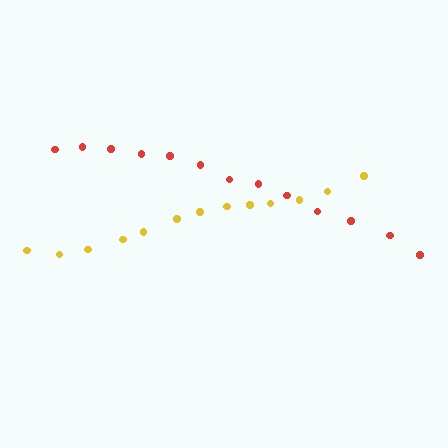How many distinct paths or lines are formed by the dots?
There are 2 distinct paths.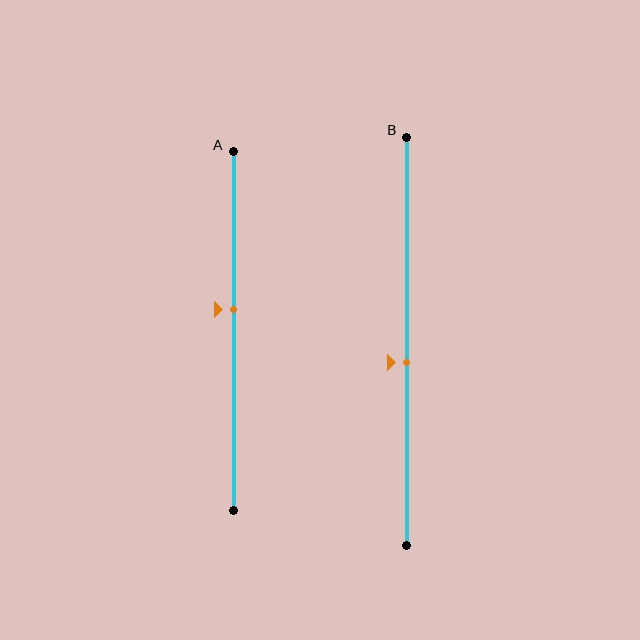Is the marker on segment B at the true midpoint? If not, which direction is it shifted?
No, the marker on segment B is shifted downward by about 5% of the segment length.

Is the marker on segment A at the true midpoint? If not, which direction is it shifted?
No, the marker on segment A is shifted upward by about 6% of the segment length.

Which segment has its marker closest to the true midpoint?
Segment B has its marker closest to the true midpoint.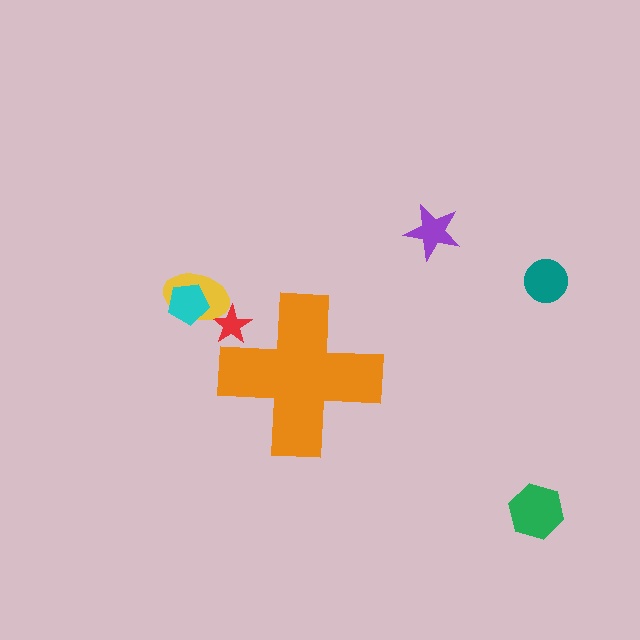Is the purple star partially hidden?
No, the purple star is fully visible.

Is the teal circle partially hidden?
No, the teal circle is fully visible.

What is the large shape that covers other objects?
An orange cross.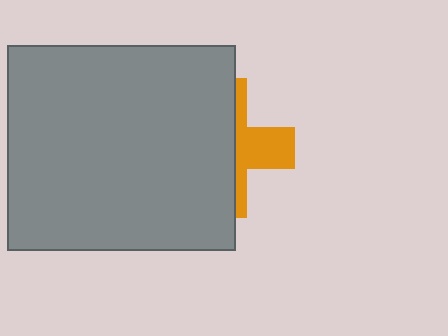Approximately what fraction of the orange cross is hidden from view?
Roughly 64% of the orange cross is hidden behind the gray rectangle.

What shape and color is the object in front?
The object in front is a gray rectangle.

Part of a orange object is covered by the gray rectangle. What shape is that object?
It is a cross.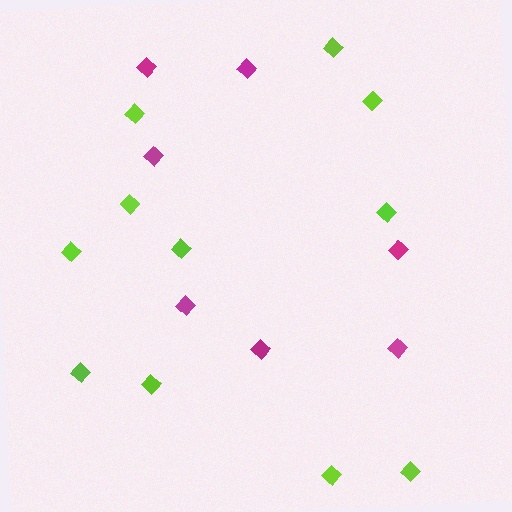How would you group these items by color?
There are 2 groups: one group of magenta diamonds (7) and one group of lime diamonds (11).